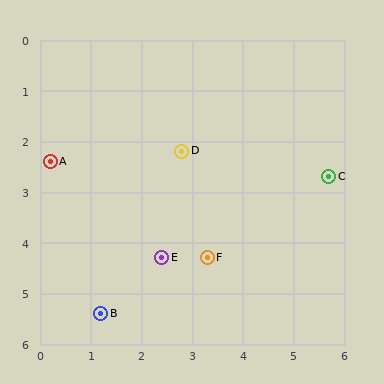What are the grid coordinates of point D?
Point D is at approximately (2.8, 2.2).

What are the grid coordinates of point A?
Point A is at approximately (0.2, 2.4).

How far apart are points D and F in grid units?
Points D and F are about 2.2 grid units apart.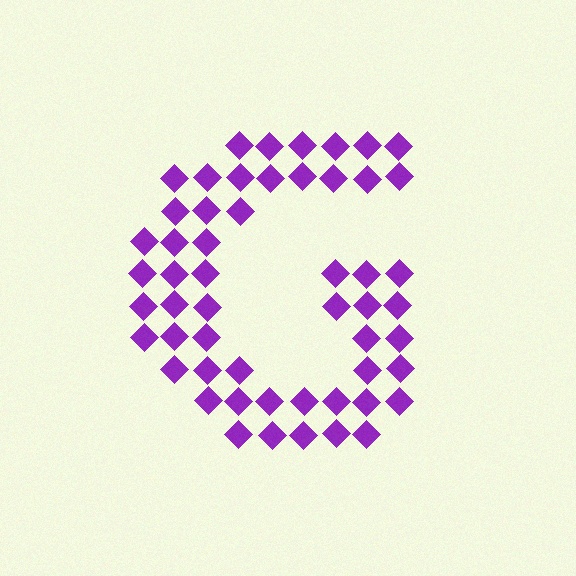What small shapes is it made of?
It is made of small diamonds.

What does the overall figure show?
The overall figure shows the letter G.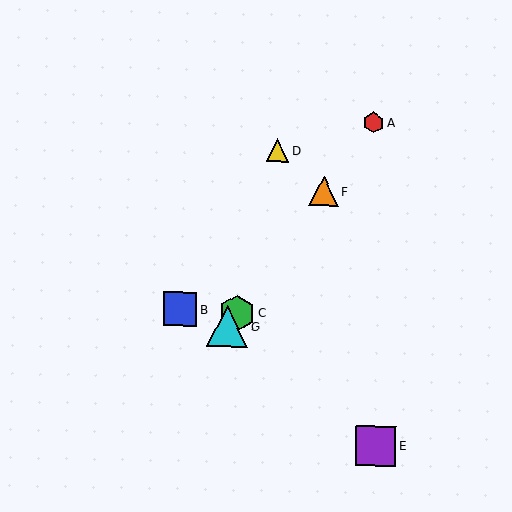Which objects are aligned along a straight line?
Objects A, C, F, G are aligned along a straight line.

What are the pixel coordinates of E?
Object E is at (376, 446).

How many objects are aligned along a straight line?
4 objects (A, C, F, G) are aligned along a straight line.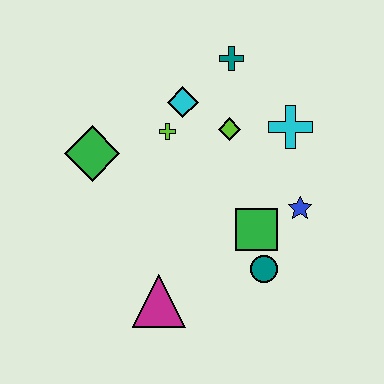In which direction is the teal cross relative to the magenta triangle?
The teal cross is above the magenta triangle.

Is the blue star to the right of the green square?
Yes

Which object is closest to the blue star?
The green square is closest to the blue star.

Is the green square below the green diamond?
Yes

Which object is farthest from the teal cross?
The magenta triangle is farthest from the teal cross.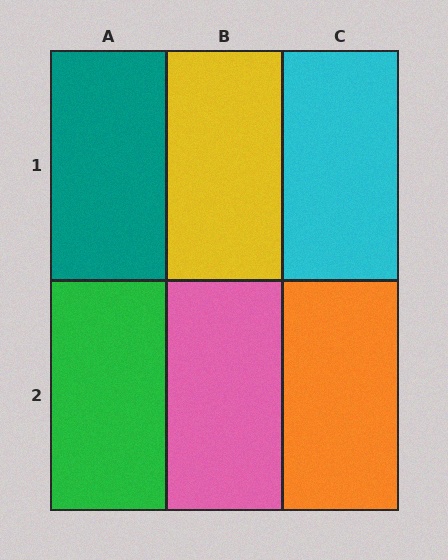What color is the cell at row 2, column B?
Pink.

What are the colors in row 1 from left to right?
Teal, yellow, cyan.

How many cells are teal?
1 cell is teal.